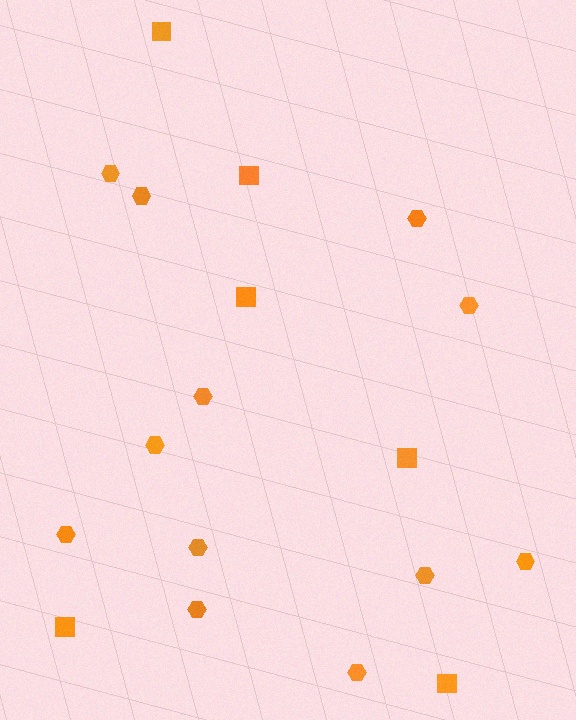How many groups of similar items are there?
There are 2 groups: one group of hexagons (12) and one group of squares (6).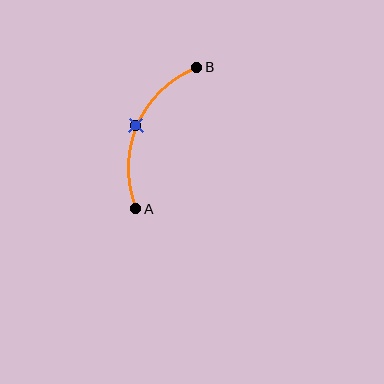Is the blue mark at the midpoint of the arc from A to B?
Yes. The blue mark lies on the arc at equal arc-length from both A and B — it is the arc midpoint.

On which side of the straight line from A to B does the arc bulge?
The arc bulges to the left of the straight line connecting A and B.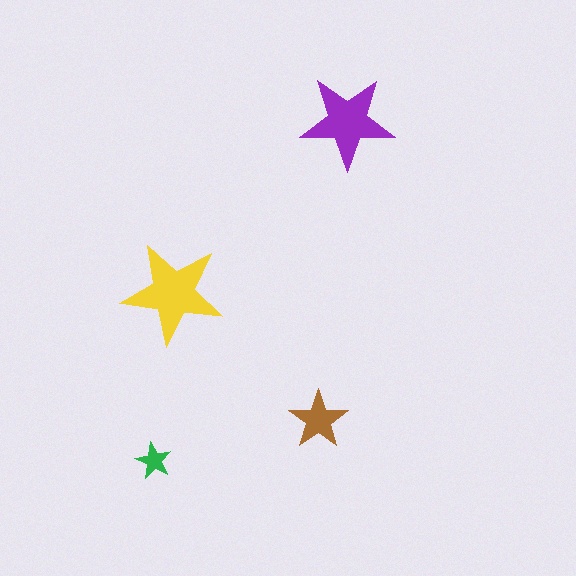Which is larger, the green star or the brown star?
The brown one.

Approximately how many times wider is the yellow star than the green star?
About 3 times wider.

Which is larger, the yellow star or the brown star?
The yellow one.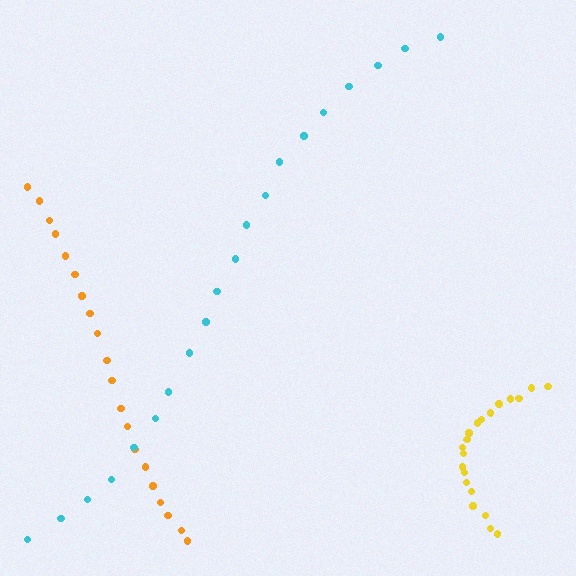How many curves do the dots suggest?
There are 3 distinct paths.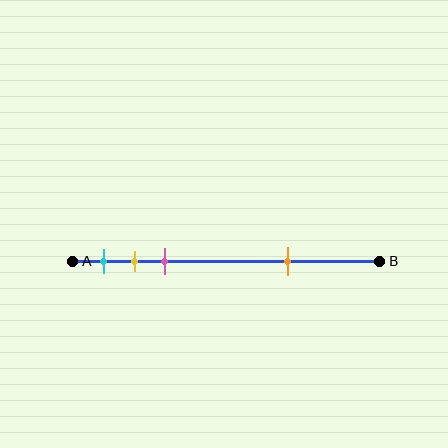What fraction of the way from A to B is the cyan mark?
The cyan mark is approximately 10% (0.1) of the way from A to B.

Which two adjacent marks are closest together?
The yellow and pink marks are the closest adjacent pair.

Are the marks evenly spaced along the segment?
No, the marks are not evenly spaced.